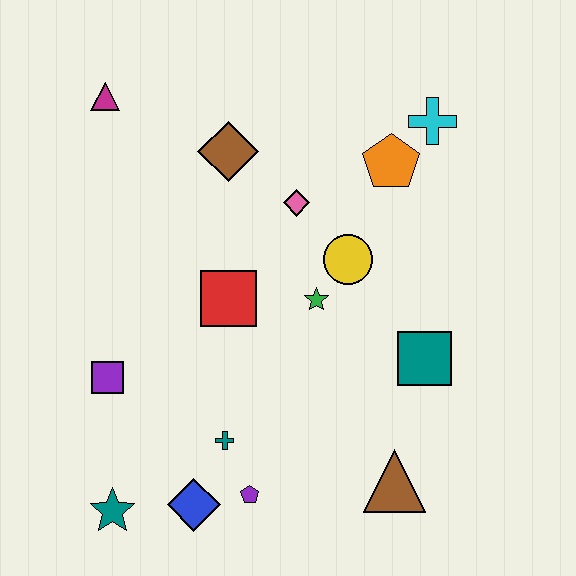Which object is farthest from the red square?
The cyan cross is farthest from the red square.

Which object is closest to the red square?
The green star is closest to the red square.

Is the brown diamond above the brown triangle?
Yes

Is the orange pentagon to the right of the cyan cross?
No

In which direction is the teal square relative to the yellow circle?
The teal square is below the yellow circle.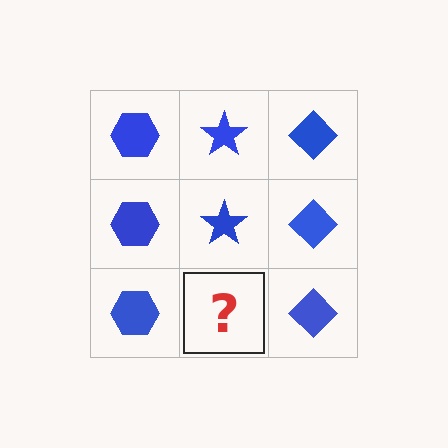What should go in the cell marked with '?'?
The missing cell should contain a blue star.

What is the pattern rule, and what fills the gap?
The rule is that each column has a consistent shape. The gap should be filled with a blue star.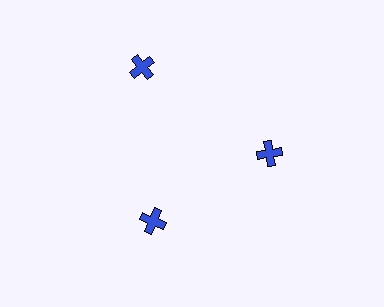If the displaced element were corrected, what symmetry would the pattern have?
It would have 3-fold rotational symmetry — the pattern would map onto itself every 120 degrees.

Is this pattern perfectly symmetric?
No. The 3 blue crosses are arranged in a ring, but one element near the 11 o'clock position is pushed outward from the center, breaking the 3-fold rotational symmetry.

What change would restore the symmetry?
The symmetry would be restored by moving it inward, back onto the ring so that all 3 crosses sit at equal angles and equal distance from the center.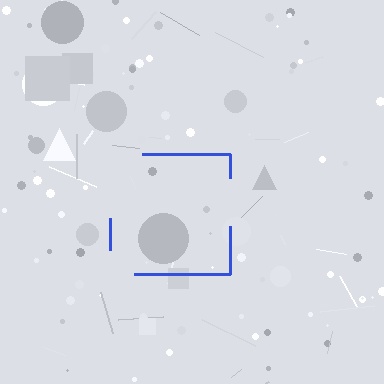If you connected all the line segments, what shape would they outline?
They would outline a square.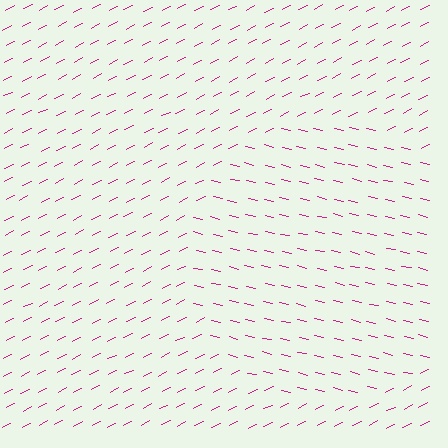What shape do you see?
I see a circle.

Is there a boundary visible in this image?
Yes, there is a texture boundary formed by a change in line orientation.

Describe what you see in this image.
The image is filled with small magenta line segments. A circle region in the image has lines oriented differently from the surrounding lines, creating a visible texture boundary.